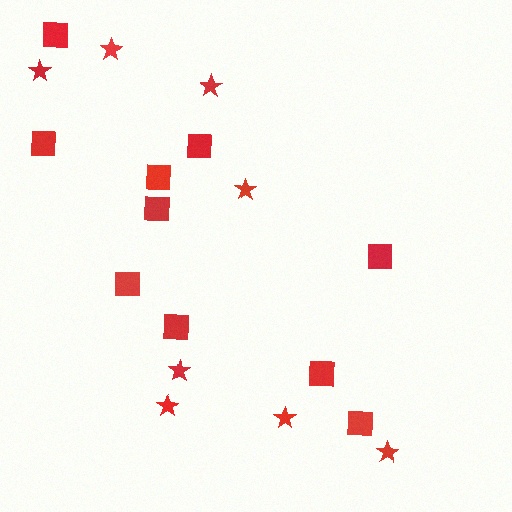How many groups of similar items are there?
There are 2 groups: one group of stars (8) and one group of squares (10).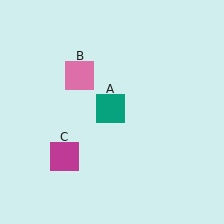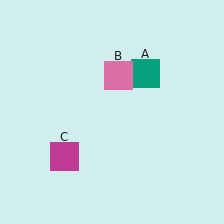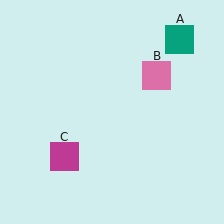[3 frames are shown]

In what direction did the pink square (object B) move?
The pink square (object B) moved right.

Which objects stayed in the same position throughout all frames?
Magenta square (object C) remained stationary.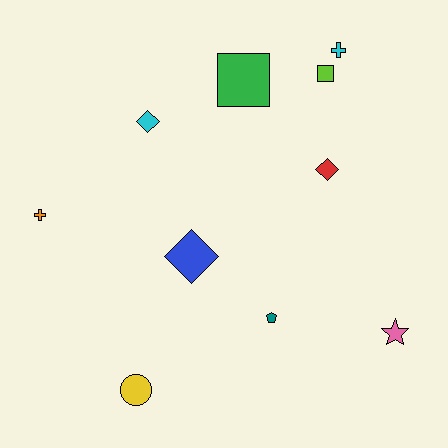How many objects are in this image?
There are 10 objects.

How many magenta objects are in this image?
There are no magenta objects.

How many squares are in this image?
There are 2 squares.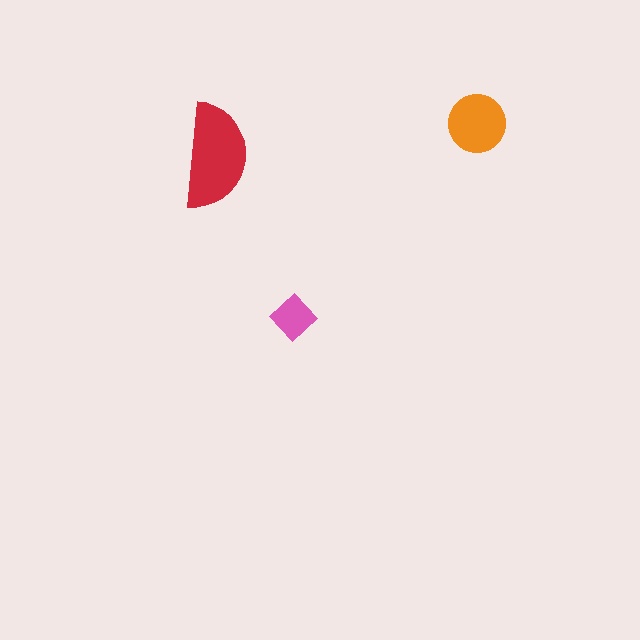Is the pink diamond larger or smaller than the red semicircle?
Smaller.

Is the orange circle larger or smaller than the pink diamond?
Larger.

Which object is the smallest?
The pink diamond.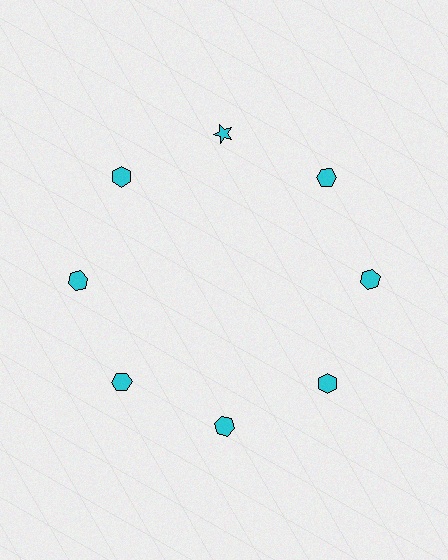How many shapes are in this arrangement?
There are 8 shapes arranged in a ring pattern.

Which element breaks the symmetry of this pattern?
The cyan star at roughly the 12 o'clock position breaks the symmetry. All other shapes are cyan hexagons.